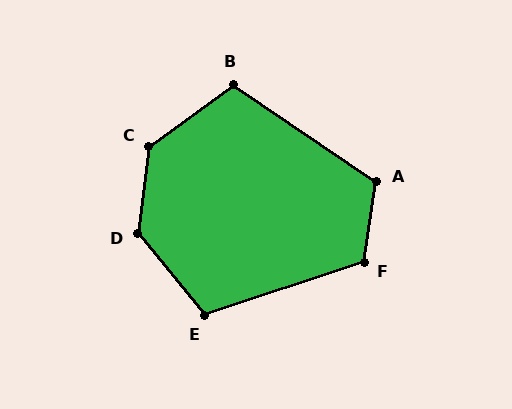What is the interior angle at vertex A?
Approximately 116 degrees (obtuse).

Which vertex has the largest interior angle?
D, at approximately 133 degrees.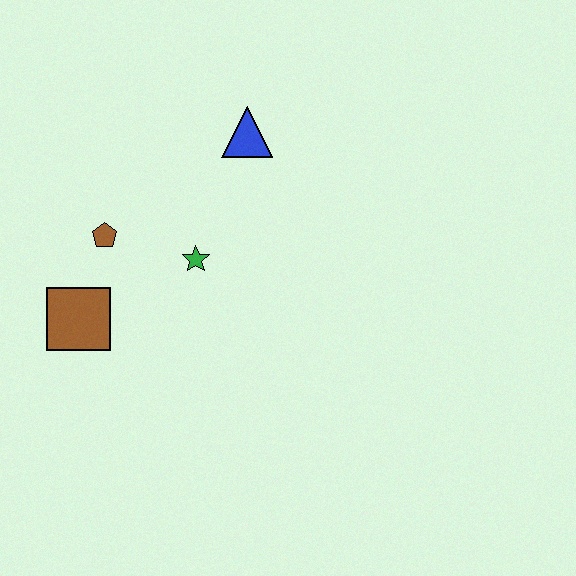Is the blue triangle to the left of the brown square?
No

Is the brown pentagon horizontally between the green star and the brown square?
Yes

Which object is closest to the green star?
The brown pentagon is closest to the green star.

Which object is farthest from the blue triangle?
The brown square is farthest from the blue triangle.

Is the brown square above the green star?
No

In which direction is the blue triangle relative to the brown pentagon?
The blue triangle is to the right of the brown pentagon.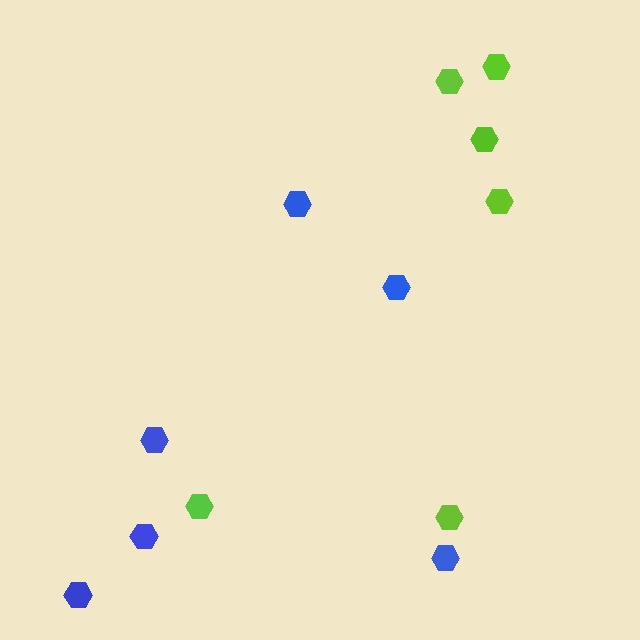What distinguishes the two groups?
There are 2 groups: one group of lime hexagons (6) and one group of blue hexagons (6).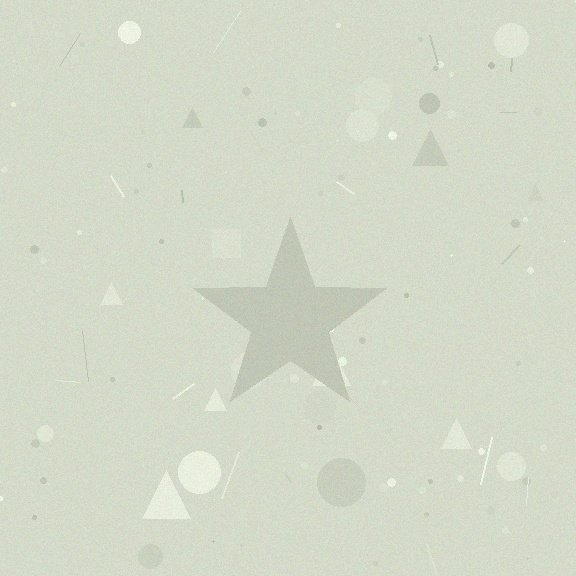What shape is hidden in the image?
A star is hidden in the image.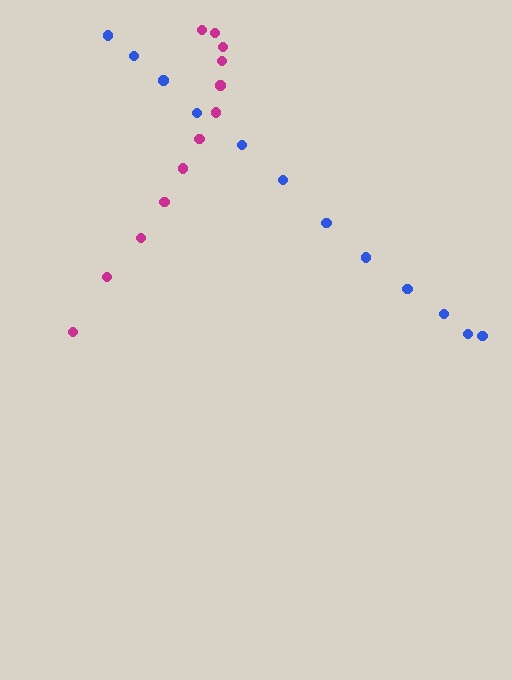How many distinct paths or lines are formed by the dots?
There are 2 distinct paths.